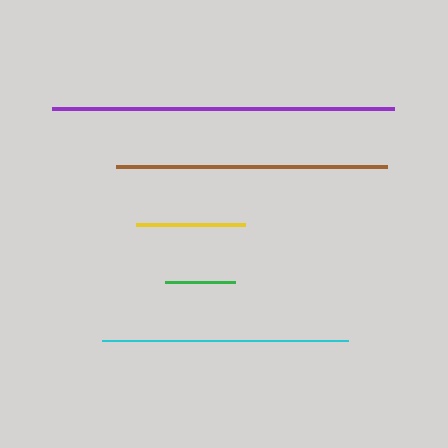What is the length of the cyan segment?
The cyan segment is approximately 246 pixels long.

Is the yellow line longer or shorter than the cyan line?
The cyan line is longer than the yellow line.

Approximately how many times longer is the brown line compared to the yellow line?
The brown line is approximately 2.5 times the length of the yellow line.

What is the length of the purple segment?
The purple segment is approximately 341 pixels long.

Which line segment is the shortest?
The green line is the shortest at approximately 70 pixels.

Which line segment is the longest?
The purple line is the longest at approximately 341 pixels.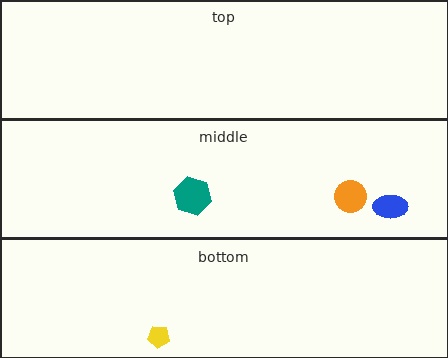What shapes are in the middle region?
The teal hexagon, the orange circle, the blue ellipse.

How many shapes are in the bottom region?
1.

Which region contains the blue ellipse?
The middle region.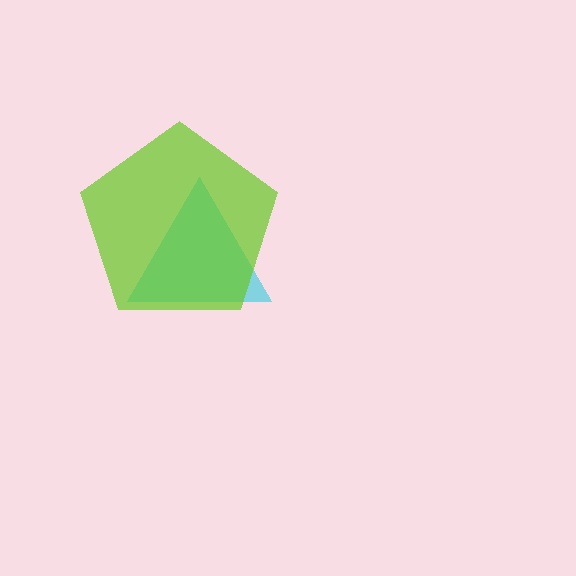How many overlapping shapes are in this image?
There are 2 overlapping shapes in the image.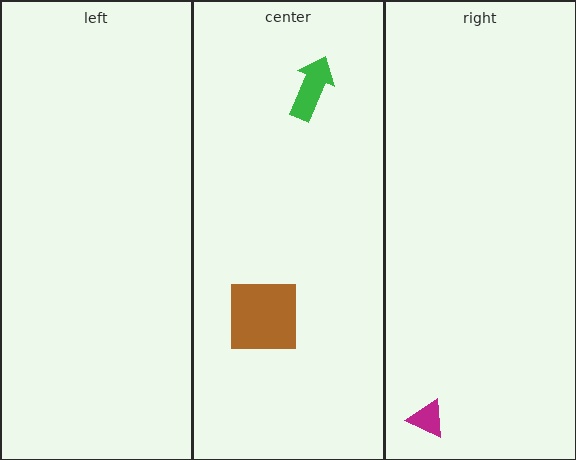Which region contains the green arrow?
The center region.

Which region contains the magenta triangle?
The right region.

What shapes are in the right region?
The magenta triangle.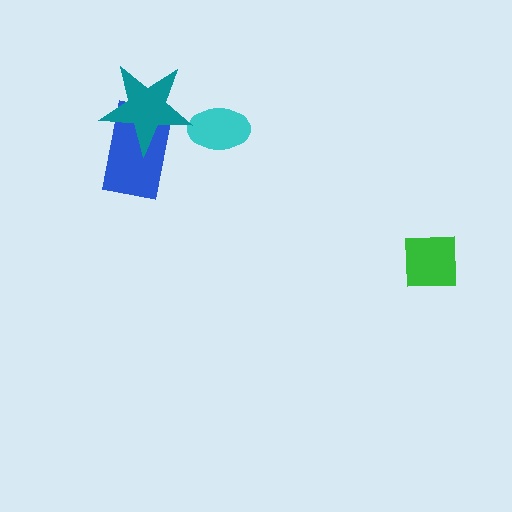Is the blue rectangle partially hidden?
Yes, it is partially covered by another shape.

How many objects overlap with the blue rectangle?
1 object overlaps with the blue rectangle.